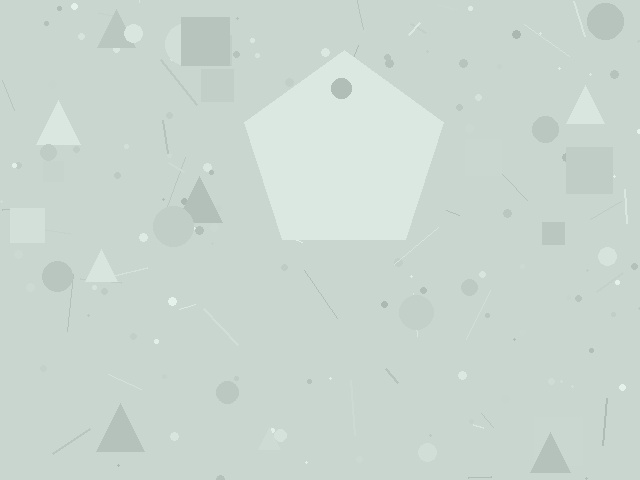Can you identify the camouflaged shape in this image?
The camouflaged shape is a pentagon.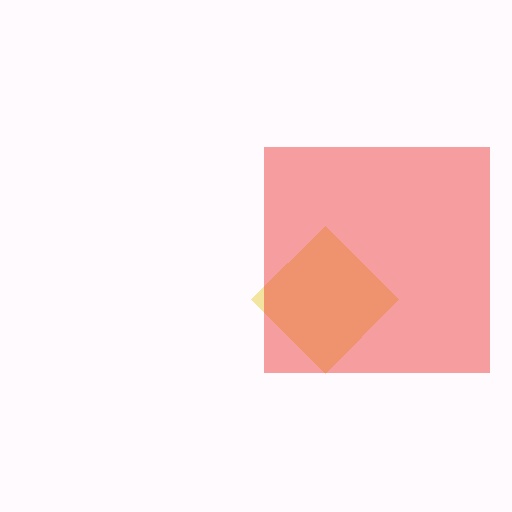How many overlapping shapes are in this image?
There are 2 overlapping shapes in the image.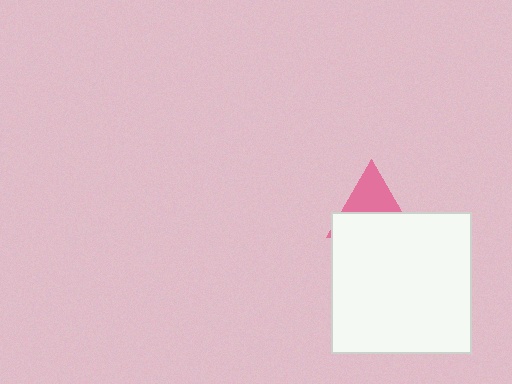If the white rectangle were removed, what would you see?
You would see the complete pink triangle.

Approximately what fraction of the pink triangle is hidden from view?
Roughly 54% of the pink triangle is hidden behind the white rectangle.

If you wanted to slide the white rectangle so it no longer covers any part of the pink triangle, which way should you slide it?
Slide it down — that is the most direct way to separate the two shapes.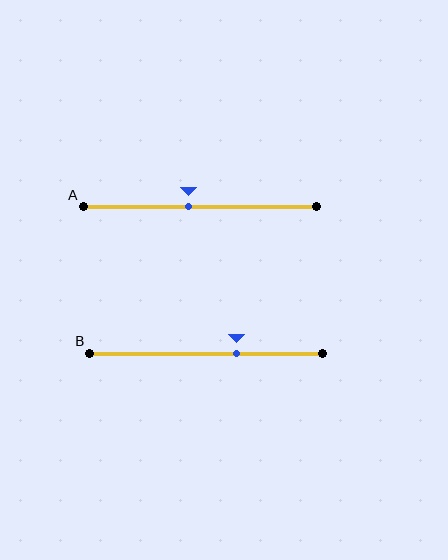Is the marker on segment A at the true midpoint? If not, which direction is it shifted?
No, the marker on segment A is shifted to the left by about 5% of the segment length.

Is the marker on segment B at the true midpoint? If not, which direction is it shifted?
No, the marker on segment B is shifted to the right by about 13% of the segment length.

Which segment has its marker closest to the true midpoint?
Segment A has its marker closest to the true midpoint.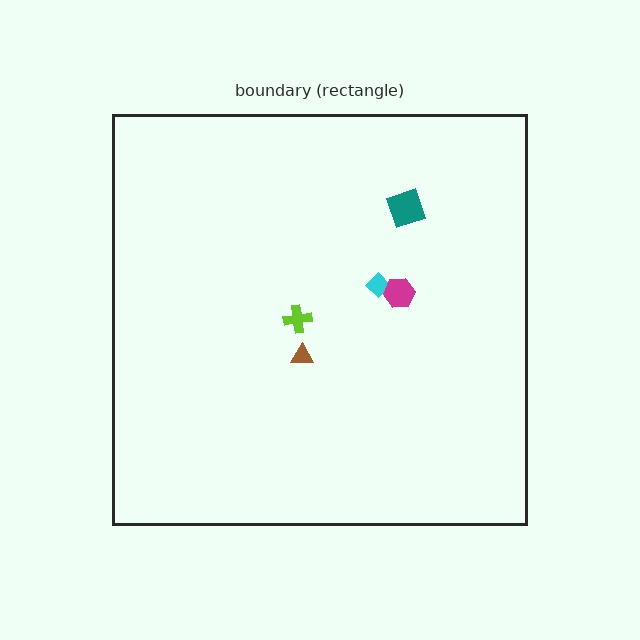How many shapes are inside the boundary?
5 inside, 0 outside.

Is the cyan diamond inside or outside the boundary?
Inside.